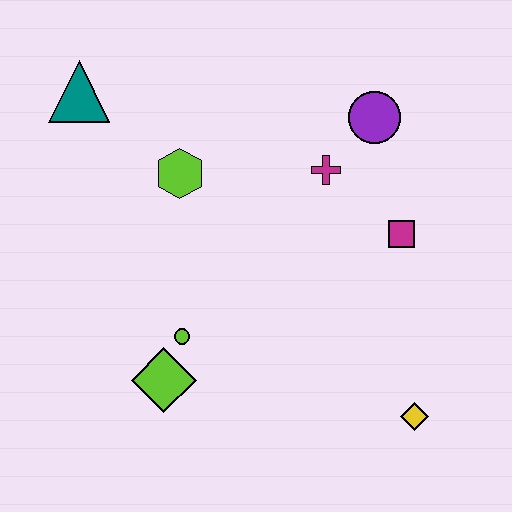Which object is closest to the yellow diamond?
The magenta square is closest to the yellow diamond.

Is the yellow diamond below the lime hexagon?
Yes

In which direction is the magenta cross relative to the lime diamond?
The magenta cross is above the lime diamond.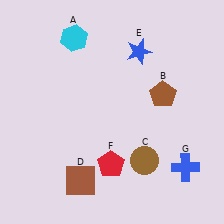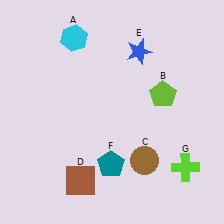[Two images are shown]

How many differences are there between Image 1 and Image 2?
There are 3 differences between the two images.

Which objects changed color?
B changed from brown to lime. F changed from red to teal. G changed from blue to lime.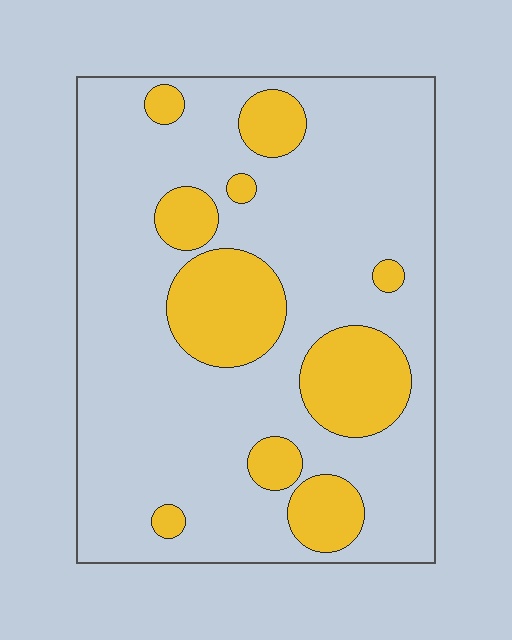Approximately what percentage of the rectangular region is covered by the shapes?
Approximately 25%.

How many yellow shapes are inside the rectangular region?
10.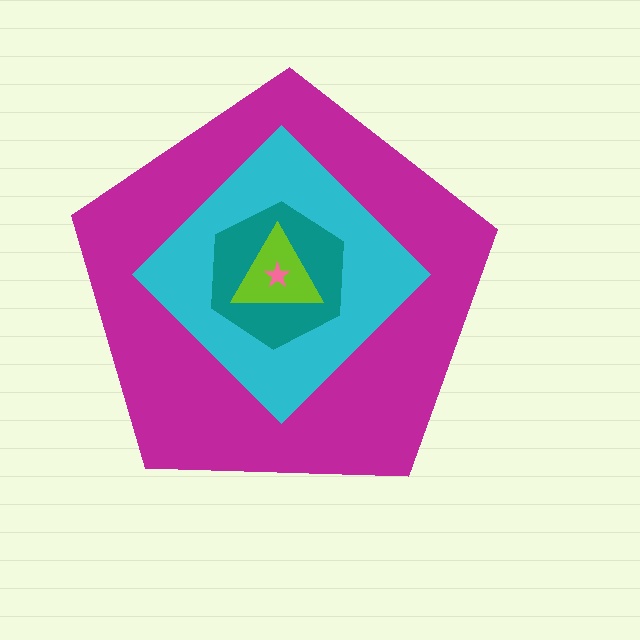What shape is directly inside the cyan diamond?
The teal hexagon.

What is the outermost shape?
The magenta pentagon.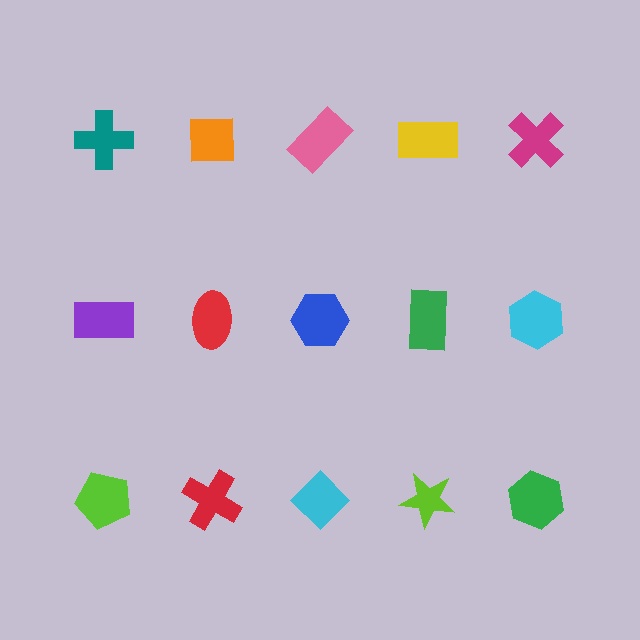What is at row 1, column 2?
An orange square.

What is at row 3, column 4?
A lime star.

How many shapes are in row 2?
5 shapes.